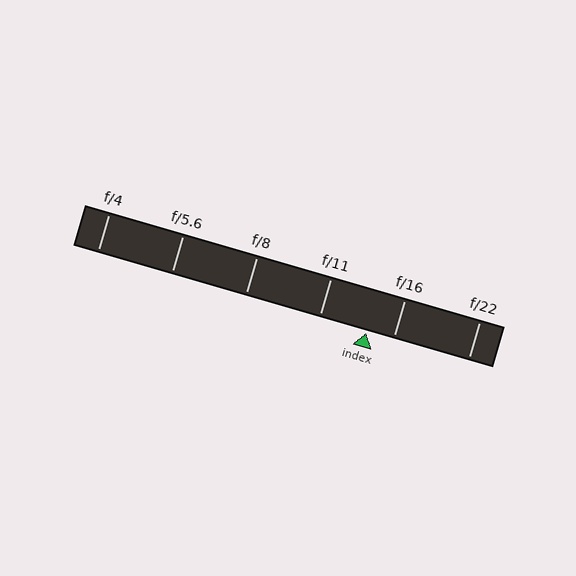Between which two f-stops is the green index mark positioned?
The index mark is between f/11 and f/16.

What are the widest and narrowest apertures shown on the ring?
The widest aperture shown is f/4 and the narrowest is f/22.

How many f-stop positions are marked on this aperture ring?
There are 6 f-stop positions marked.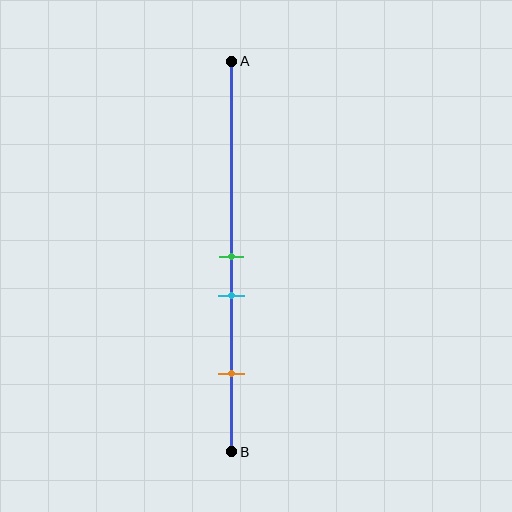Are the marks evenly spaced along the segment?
No, the marks are not evenly spaced.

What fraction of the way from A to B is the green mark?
The green mark is approximately 50% (0.5) of the way from A to B.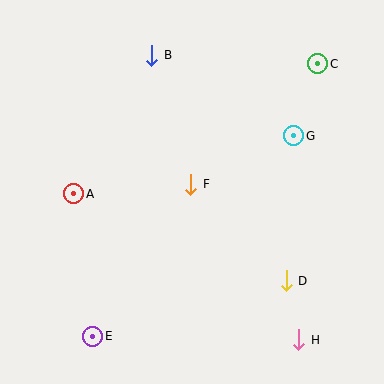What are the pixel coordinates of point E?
Point E is at (93, 336).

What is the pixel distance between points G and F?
The distance between G and F is 114 pixels.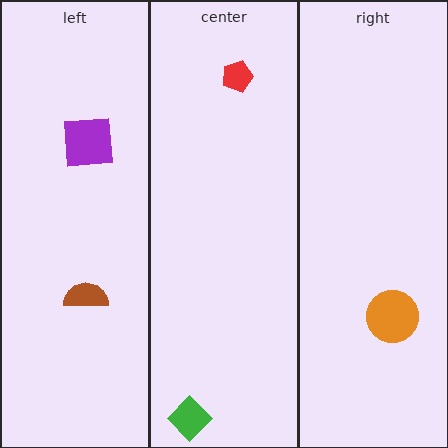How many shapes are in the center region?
2.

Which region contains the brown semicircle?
The left region.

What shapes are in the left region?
The brown semicircle, the purple square.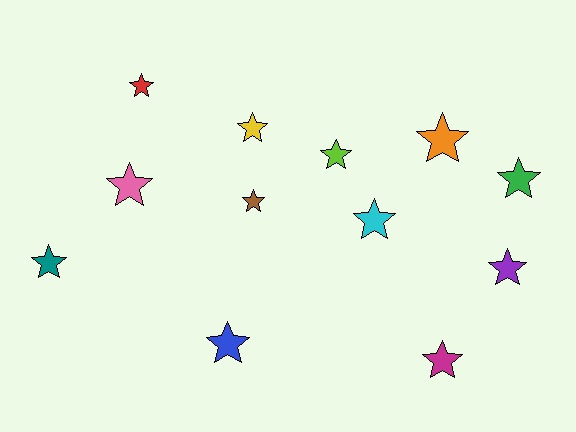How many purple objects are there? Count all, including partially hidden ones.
There is 1 purple object.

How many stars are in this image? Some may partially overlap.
There are 12 stars.